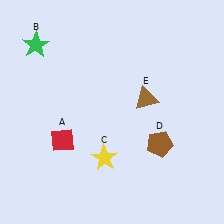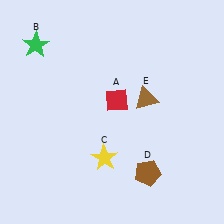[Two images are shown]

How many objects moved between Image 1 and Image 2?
2 objects moved between the two images.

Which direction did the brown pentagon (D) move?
The brown pentagon (D) moved down.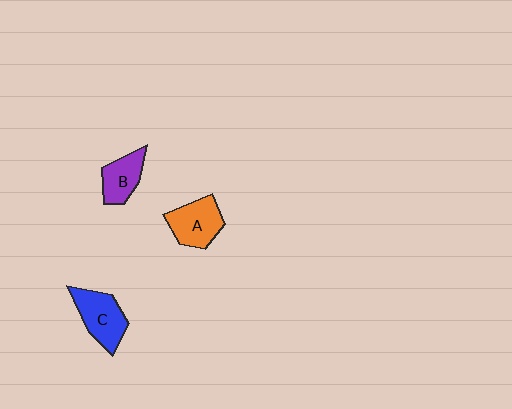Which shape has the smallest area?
Shape B (purple).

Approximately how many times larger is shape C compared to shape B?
Approximately 1.3 times.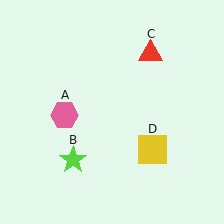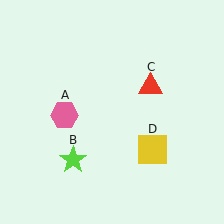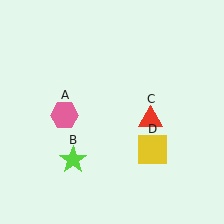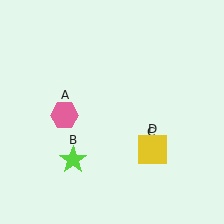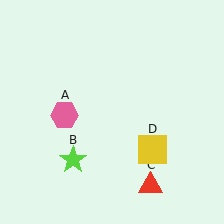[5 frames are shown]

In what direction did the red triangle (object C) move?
The red triangle (object C) moved down.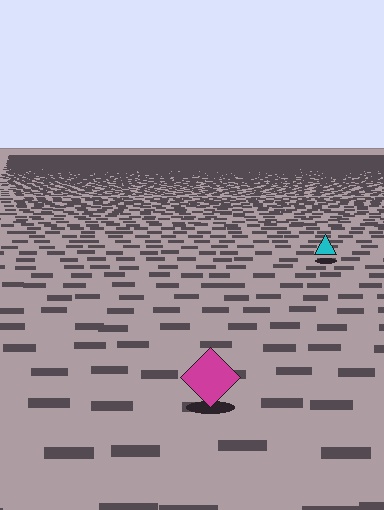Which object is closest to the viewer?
The magenta diamond is closest. The texture marks near it are larger and more spread out.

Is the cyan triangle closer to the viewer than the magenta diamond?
No. The magenta diamond is closer — you can tell from the texture gradient: the ground texture is coarser near it.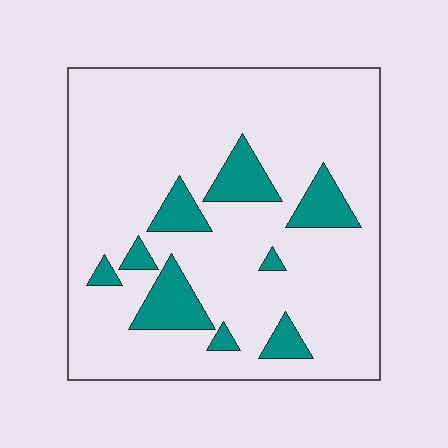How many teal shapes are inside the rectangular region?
9.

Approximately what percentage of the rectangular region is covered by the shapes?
Approximately 15%.